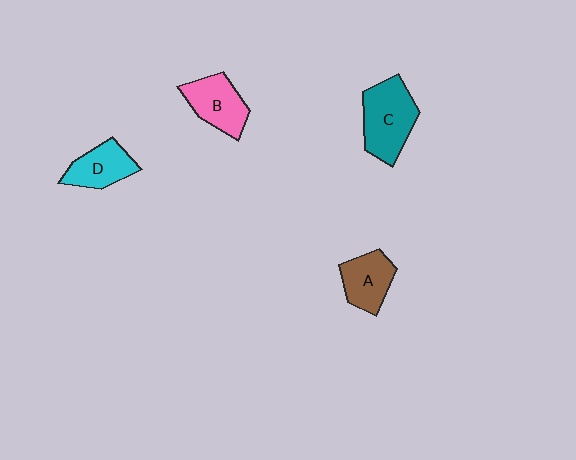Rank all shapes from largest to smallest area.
From largest to smallest: C (teal), B (pink), A (brown), D (cyan).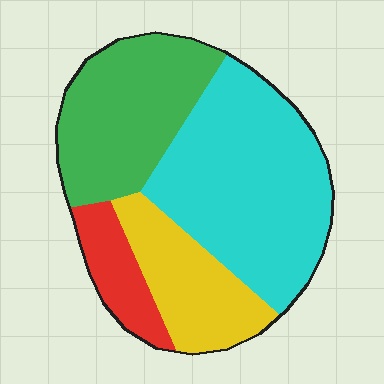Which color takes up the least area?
Red, at roughly 10%.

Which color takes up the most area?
Cyan, at roughly 45%.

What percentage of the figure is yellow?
Yellow covers about 20% of the figure.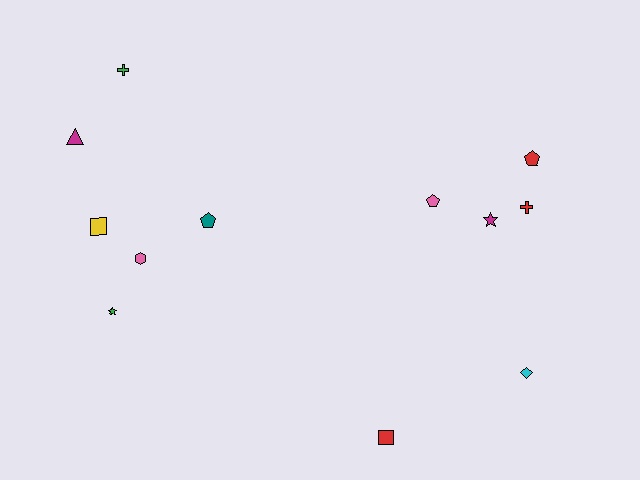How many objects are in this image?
There are 12 objects.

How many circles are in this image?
There are no circles.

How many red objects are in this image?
There are 3 red objects.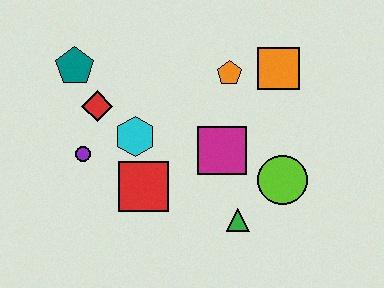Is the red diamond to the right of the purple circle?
Yes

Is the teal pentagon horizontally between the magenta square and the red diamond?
No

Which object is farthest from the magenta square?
The teal pentagon is farthest from the magenta square.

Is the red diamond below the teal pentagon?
Yes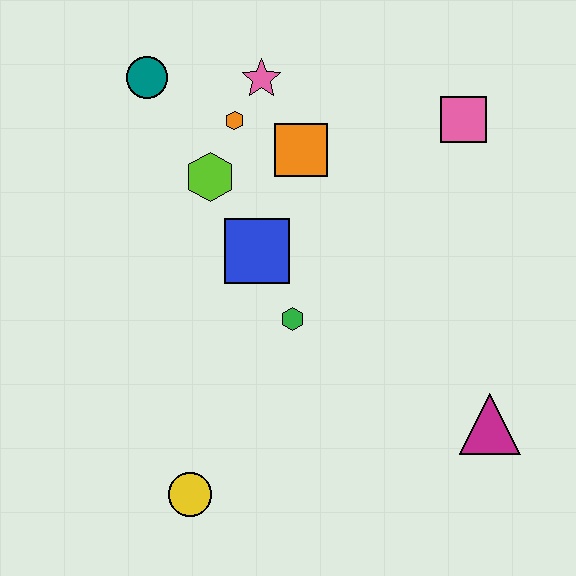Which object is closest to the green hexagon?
The blue square is closest to the green hexagon.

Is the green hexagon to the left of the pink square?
Yes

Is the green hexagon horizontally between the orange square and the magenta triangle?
No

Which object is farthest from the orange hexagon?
The magenta triangle is farthest from the orange hexagon.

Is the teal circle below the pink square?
No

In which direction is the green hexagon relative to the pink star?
The green hexagon is below the pink star.